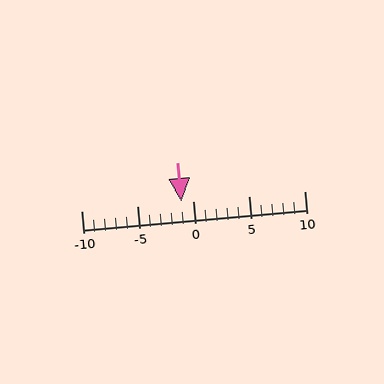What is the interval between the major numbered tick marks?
The major tick marks are spaced 5 units apart.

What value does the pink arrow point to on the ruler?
The pink arrow points to approximately -1.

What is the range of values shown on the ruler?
The ruler shows values from -10 to 10.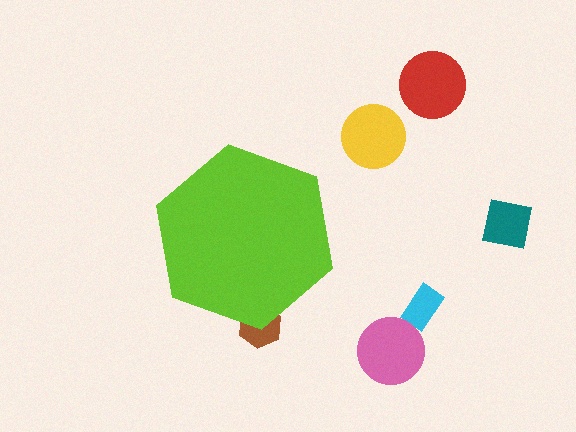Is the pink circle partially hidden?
No, the pink circle is fully visible.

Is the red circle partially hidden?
No, the red circle is fully visible.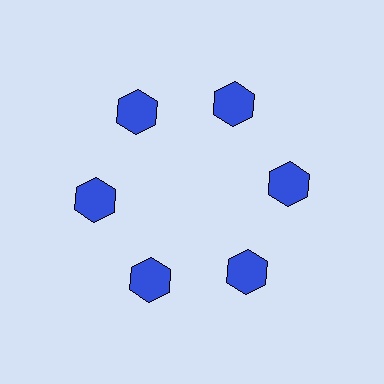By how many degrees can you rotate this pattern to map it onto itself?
The pattern maps onto itself every 60 degrees of rotation.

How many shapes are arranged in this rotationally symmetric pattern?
There are 6 shapes, arranged in 6 groups of 1.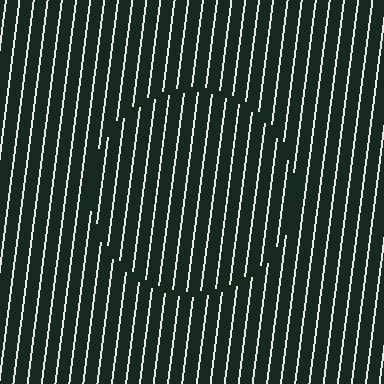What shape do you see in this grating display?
An illusory circle. The interior of the shape contains the same grating, shifted by half a period — the contour is defined by the phase discontinuity where line-ends from the inner and outer gratings abut.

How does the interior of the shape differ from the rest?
The interior of the shape contains the same grating, shifted by half a period — the contour is defined by the phase discontinuity where line-ends from the inner and outer gratings abut.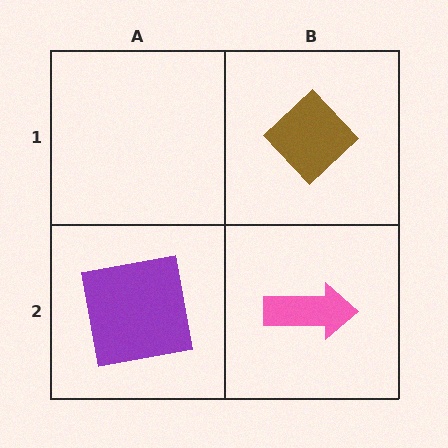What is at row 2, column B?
A pink arrow.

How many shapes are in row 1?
1 shape.